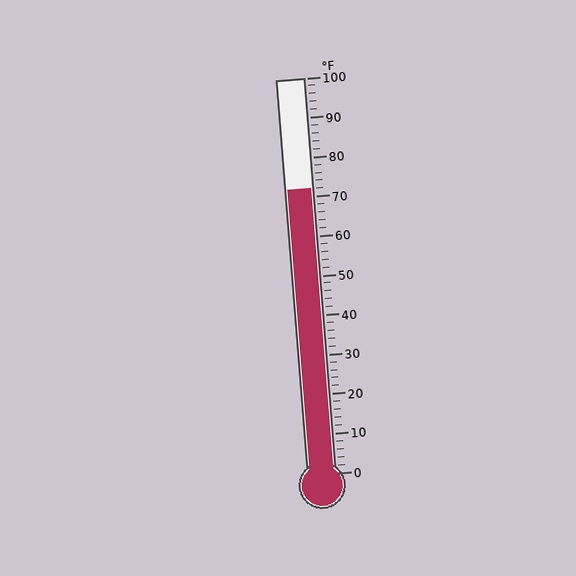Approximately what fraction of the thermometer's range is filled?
The thermometer is filled to approximately 70% of its range.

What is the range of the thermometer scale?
The thermometer scale ranges from 0°F to 100°F.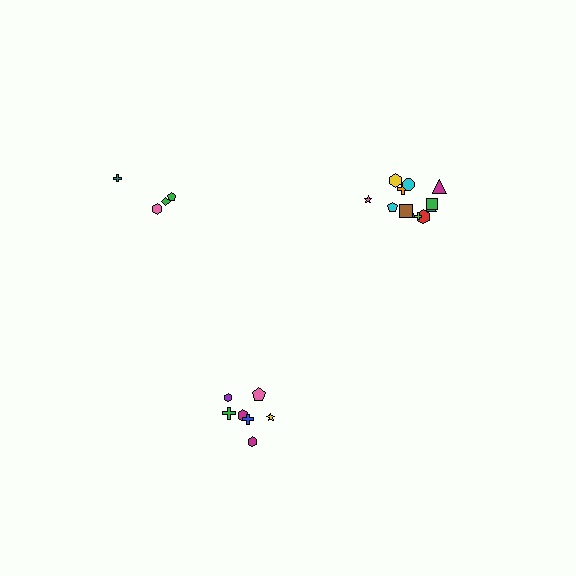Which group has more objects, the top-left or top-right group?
The top-right group.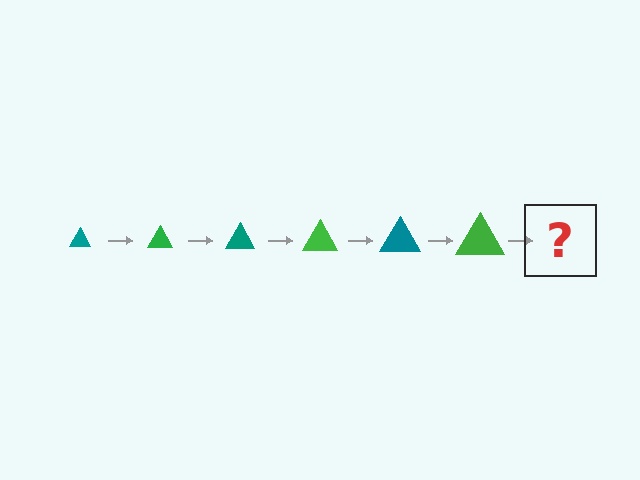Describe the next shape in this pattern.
It should be a teal triangle, larger than the previous one.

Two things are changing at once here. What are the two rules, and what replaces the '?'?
The two rules are that the triangle grows larger each step and the color cycles through teal and green. The '?' should be a teal triangle, larger than the previous one.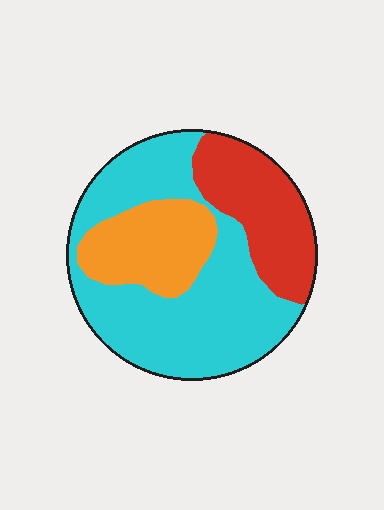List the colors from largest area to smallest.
From largest to smallest: cyan, red, orange.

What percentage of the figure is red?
Red takes up about one quarter (1/4) of the figure.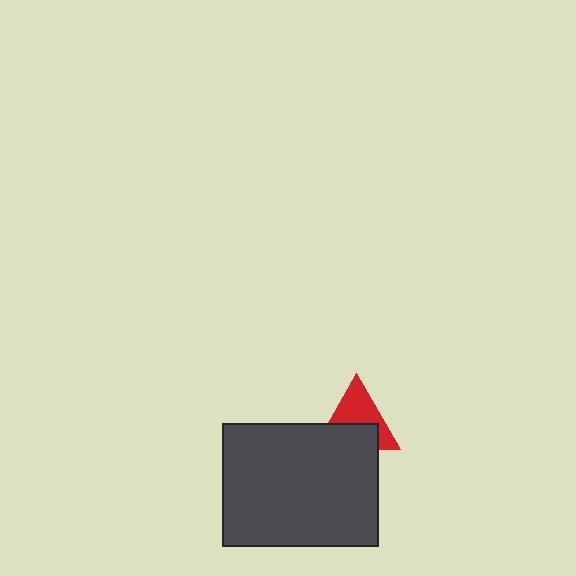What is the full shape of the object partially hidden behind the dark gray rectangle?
The partially hidden object is a red triangle.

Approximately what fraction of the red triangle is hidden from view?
Roughly 45% of the red triangle is hidden behind the dark gray rectangle.